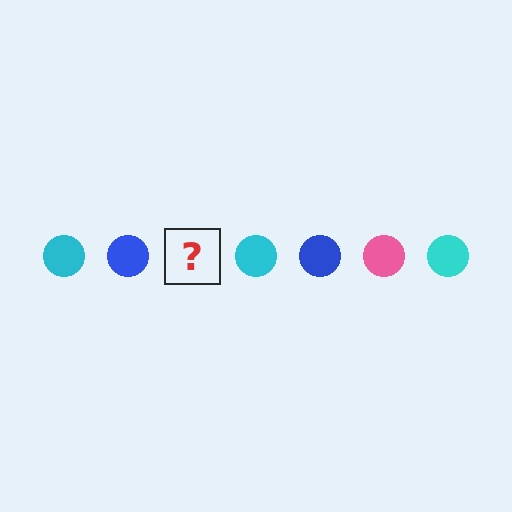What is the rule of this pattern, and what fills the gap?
The rule is that the pattern cycles through cyan, blue, pink circles. The gap should be filled with a pink circle.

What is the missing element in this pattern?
The missing element is a pink circle.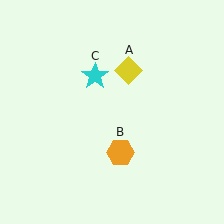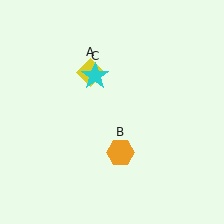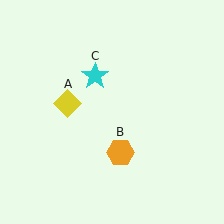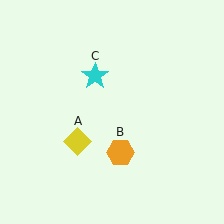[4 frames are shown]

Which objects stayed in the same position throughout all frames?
Orange hexagon (object B) and cyan star (object C) remained stationary.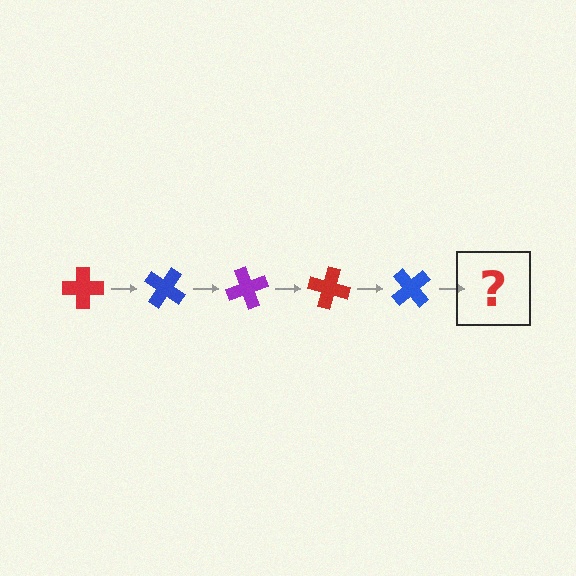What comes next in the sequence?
The next element should be a purple cross, rotated 175 degrees from the start.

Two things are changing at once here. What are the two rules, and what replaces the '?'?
The two rules are that it rotates 35 degrees each step and the color cycles through red, blue, and purple. The '?' should be a purple cross, rotated 175 degrees from the start.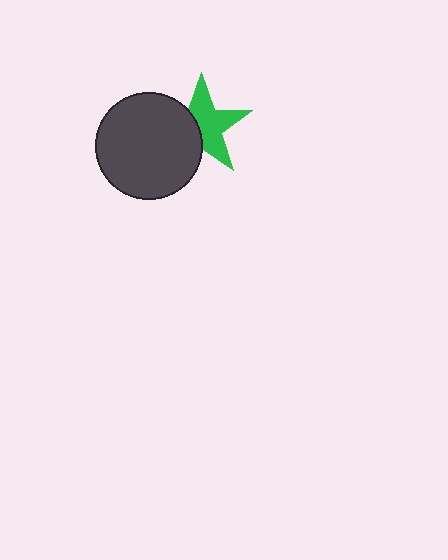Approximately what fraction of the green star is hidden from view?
Roughly 40% of the green star is hidden behind the dark gray circle.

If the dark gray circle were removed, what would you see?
You would see the complete green star.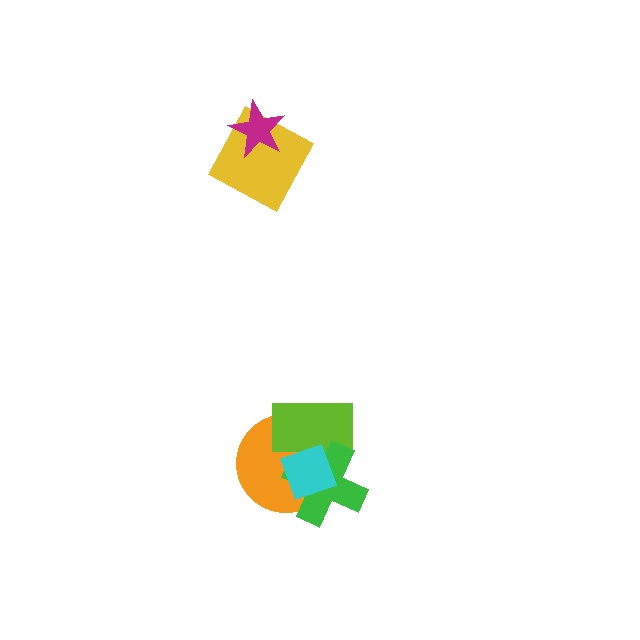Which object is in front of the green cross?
The cyan diamond is in front of the green cross.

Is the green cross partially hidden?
Yes, it is partially covered by another shape.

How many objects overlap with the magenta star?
1 object overlaps with the magenta star.